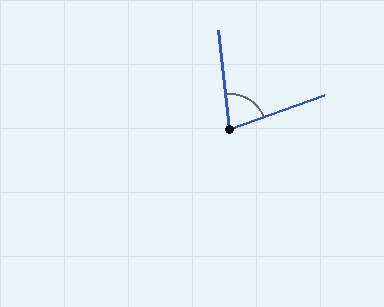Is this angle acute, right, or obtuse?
It is acute.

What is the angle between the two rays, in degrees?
Approximately 77 degrees.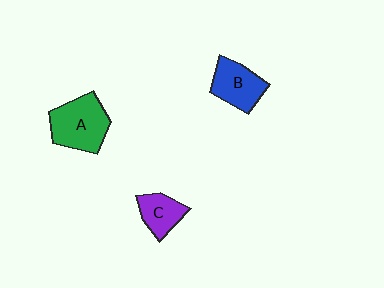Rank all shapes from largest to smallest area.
From largest to smallest: A (green), B (blue), C (purple).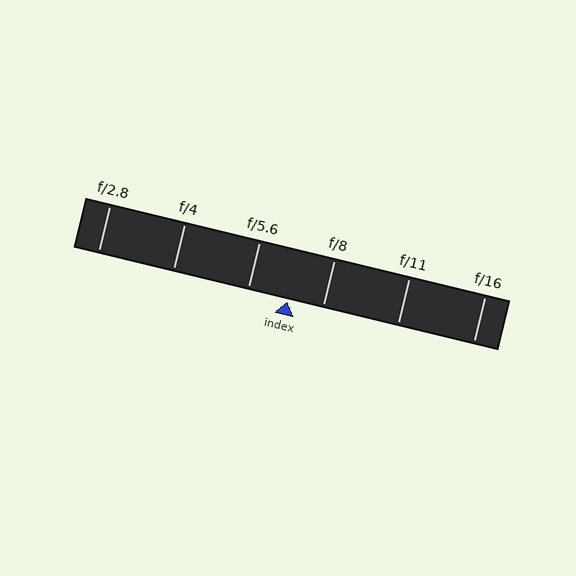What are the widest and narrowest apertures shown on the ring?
The widest aperture shown is f/2.8 and the narrowest is f/16.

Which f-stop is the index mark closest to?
The index mark is closest to f/8.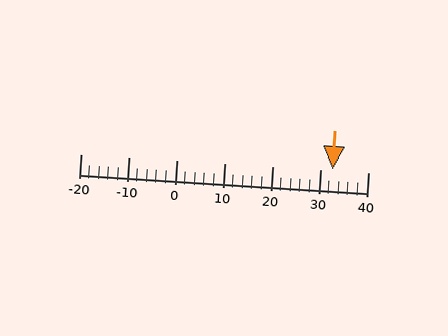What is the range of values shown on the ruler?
The ruler shows values from -20 to 40.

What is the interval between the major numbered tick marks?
The major tick marks are spaced 10 units apart.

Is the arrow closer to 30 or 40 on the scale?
The arrow is closer to 30.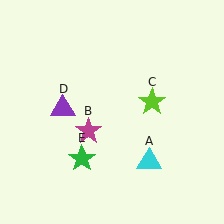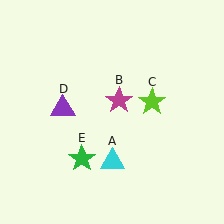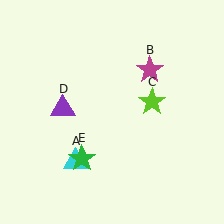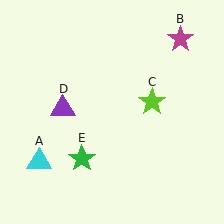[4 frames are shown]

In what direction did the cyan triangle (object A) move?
The cyan triangle (object A) moved left.